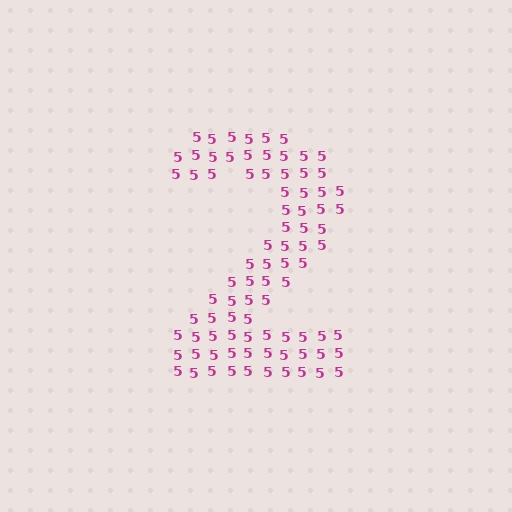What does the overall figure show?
The overall figure shows the digit 2.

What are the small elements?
The small elements are digit 5's.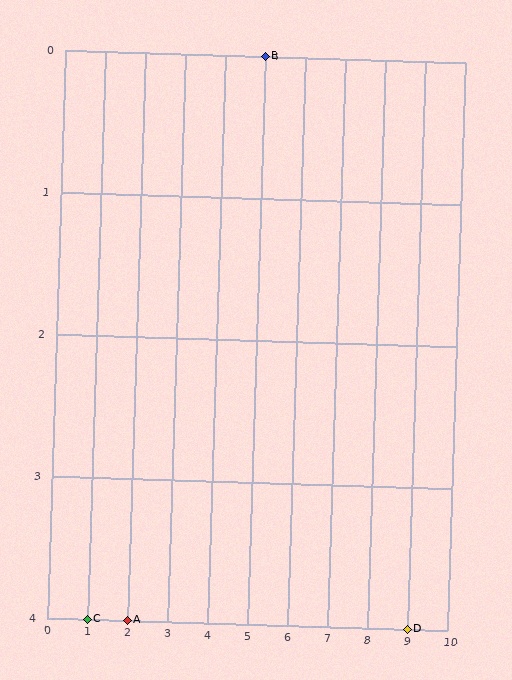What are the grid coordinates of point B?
Point B is at grid coordinates (5, 0).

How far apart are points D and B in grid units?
Points D and B are 4 columns and 4 rows apart (about 5.7 grid units diagonally).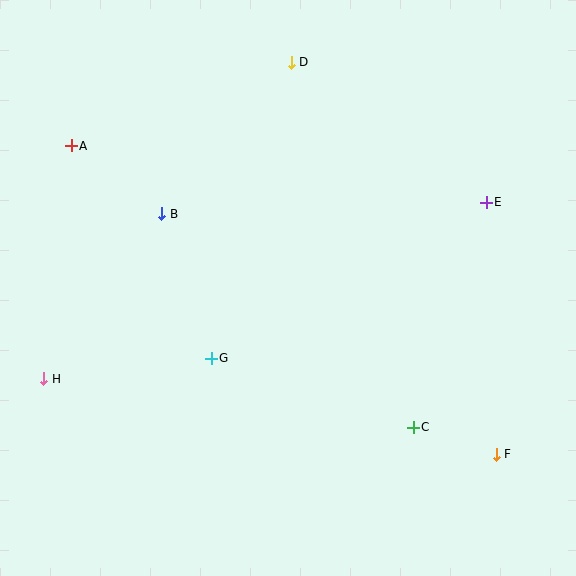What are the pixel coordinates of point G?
Point G is at (211, 358).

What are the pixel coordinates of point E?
Point E is at (486, 202).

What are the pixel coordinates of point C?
Point C is at (413, 427).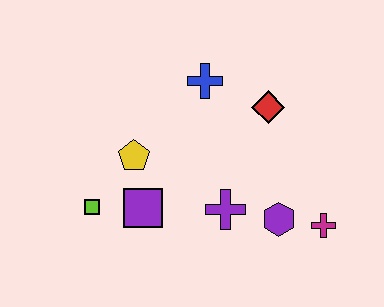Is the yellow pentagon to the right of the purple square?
No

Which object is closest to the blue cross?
The red diamond is closest to the blue cross.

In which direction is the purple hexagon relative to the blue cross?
The purple hexagon is below the blue cross.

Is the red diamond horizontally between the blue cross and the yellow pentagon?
No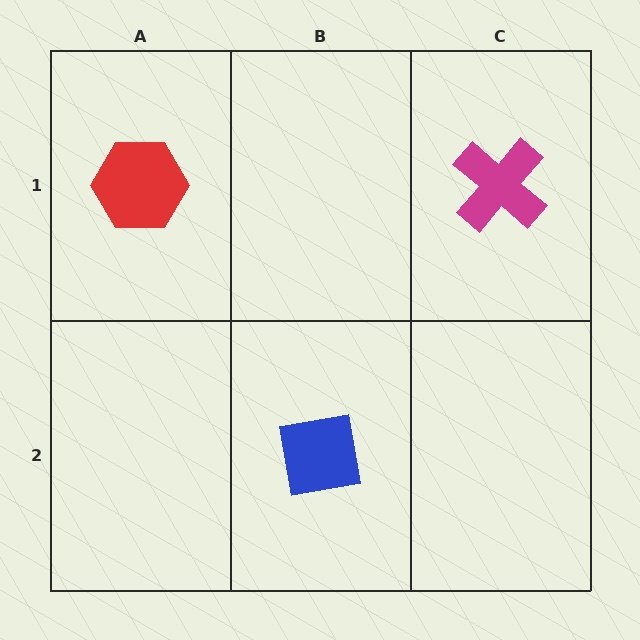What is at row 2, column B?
A blue square.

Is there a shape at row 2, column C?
No, that cell is empty.